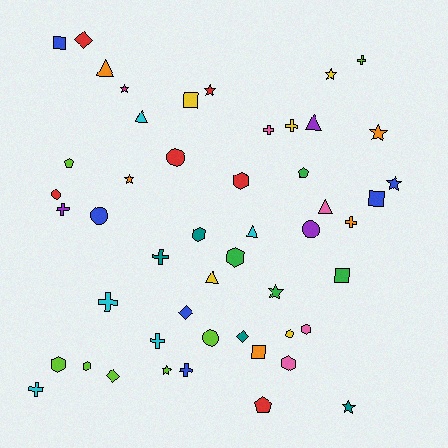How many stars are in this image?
There are 9 stars.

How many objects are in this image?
There are 50 objects.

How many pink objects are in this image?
There are 4 pink objects.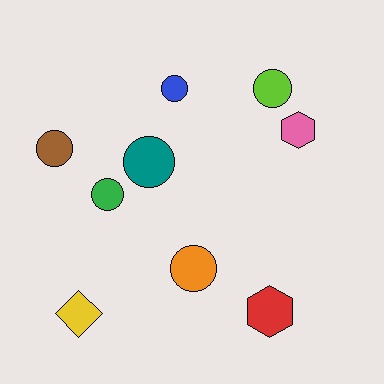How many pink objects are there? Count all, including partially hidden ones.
There is 1 pink object.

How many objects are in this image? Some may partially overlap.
There are 9 objects.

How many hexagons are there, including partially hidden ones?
There are 2 hexagons.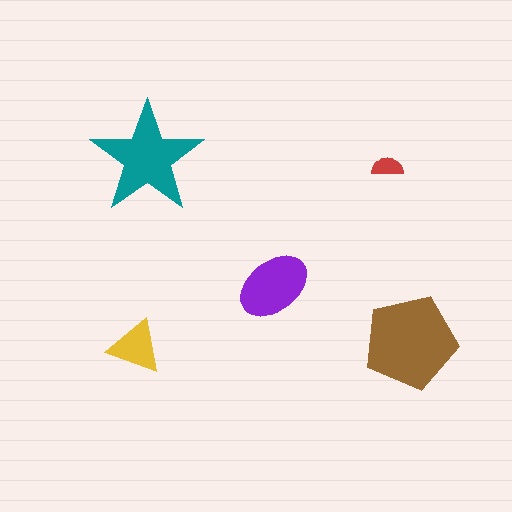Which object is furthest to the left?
The yellow triangle is leftmost.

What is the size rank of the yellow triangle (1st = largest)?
4th.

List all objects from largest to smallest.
The brown pentagon, the teal star, the purple ellipse, the yellow triangle, the red semicircle.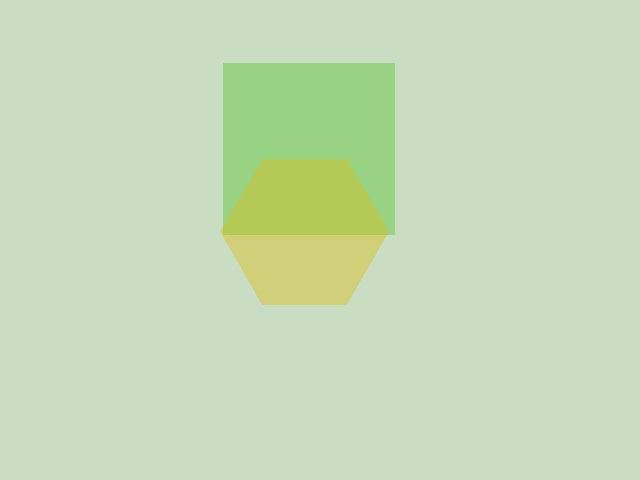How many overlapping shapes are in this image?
There are 2 overlapping shapes in the image.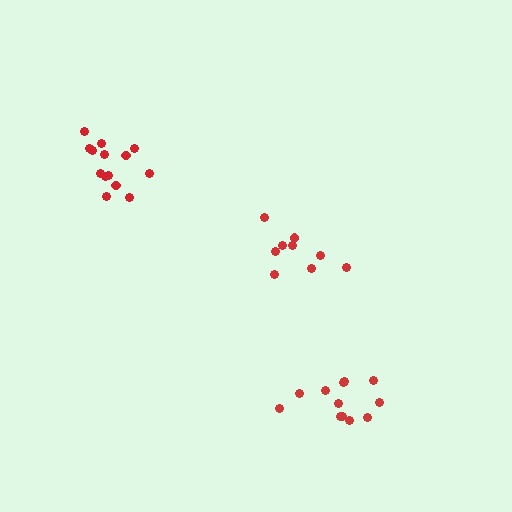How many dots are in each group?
Group 1: 9 dots, Group 2: 14 dots, Group 3: 12 dots (35 total).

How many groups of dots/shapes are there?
There are 3 groups.